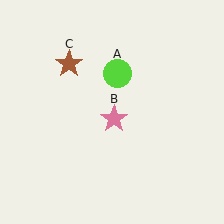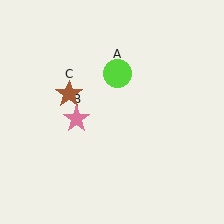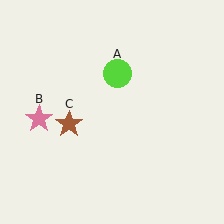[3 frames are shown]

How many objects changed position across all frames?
2 objects changed position: pink star (object B), brown star (object C).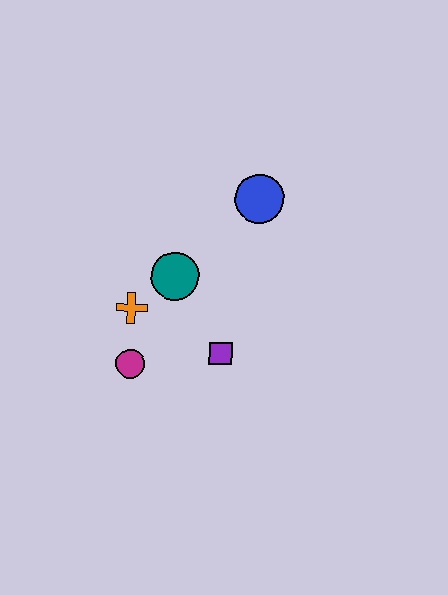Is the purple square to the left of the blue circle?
Yes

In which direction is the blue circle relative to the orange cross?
The blue circle is to the right of the orange cross.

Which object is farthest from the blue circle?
The magenta circle is farthest from the blue circle.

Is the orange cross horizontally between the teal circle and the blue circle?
No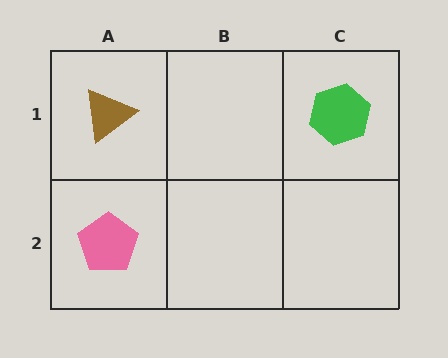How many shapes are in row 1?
2 shapes.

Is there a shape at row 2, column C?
No, that cell is empty.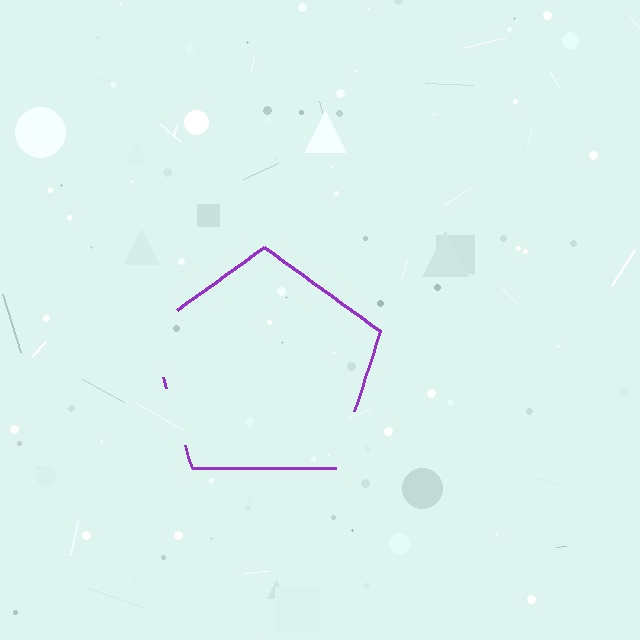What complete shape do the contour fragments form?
The contour fragments form a pentagon.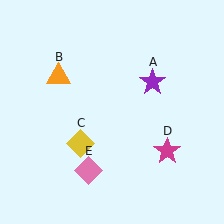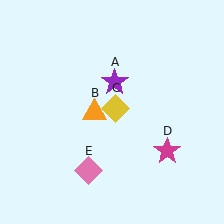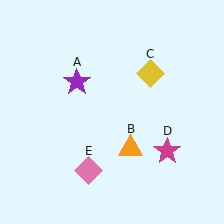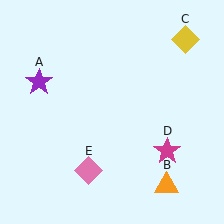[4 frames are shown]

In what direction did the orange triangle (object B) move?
The orange triangle (object B) moved down and to the right.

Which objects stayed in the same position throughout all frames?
Magenta star (object D) and pink diamond (object E) remained stationary.